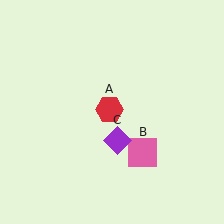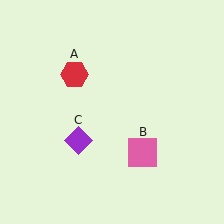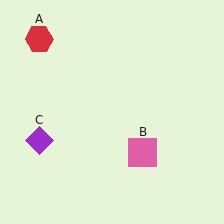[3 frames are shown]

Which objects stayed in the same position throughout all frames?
Pink square (object B) remained stationary.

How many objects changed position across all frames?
2 objects changed position: red hexagon (object A), purple diamond (object C).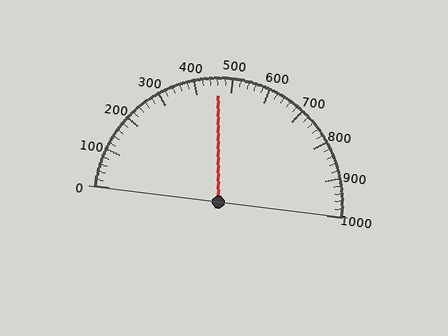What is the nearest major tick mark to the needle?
The nearest major tick mark is 500.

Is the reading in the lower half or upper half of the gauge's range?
The reading is in the lower half of the range (0 to 1000).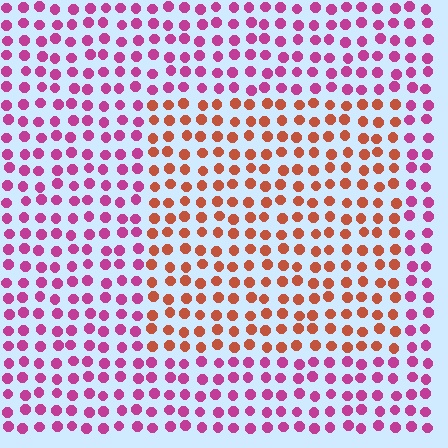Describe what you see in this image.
The image is filled with small magenta elements in a uniform arrangement. A rectangle-shaped region is visible where the elements are tinted to a slightly different hue, forming a subtle color boundary.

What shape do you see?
I see a rectangle.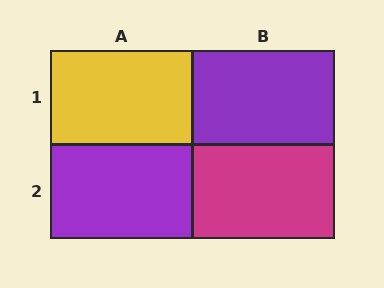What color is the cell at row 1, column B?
Purple.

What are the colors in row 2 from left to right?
Purple, magenta.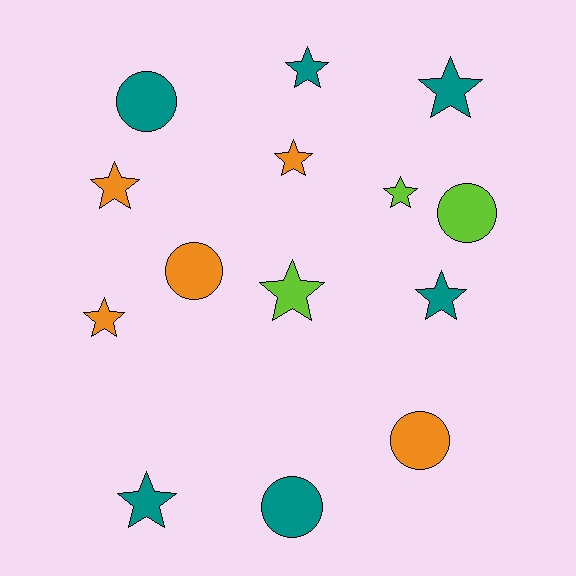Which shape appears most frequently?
Star, with 9 objects.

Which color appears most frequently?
Teal, with 6 objects.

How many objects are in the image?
There are 14 objects.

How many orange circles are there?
There are 2 orange circles.